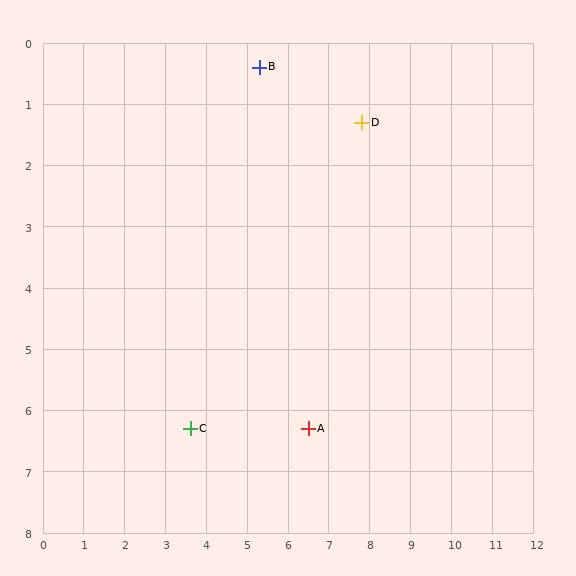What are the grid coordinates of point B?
Point B is at approximately (5.3, 0.4).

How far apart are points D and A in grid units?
Points D and A are about 5.2 grid units apart.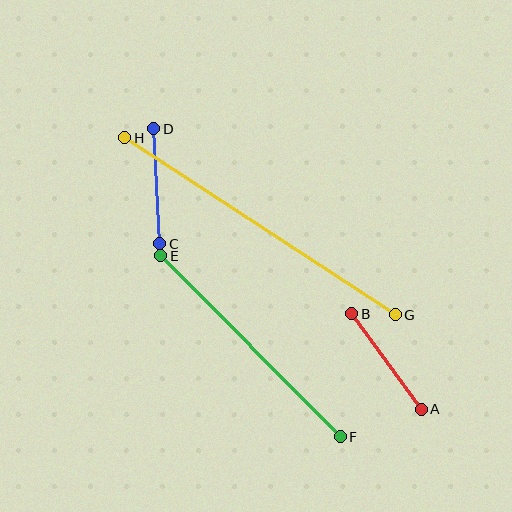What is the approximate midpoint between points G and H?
The midpoint is at approximately (260, 226) pixels.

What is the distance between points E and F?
The distance is approximately 255 pixels.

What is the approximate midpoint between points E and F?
The midpoint is at approximately (251, 346) pixels.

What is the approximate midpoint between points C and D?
The midpoint is at approximately (157, 186) pixels.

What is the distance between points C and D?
The distance is approximately 115 pixels.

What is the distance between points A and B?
The distance is approximately 118 pixels.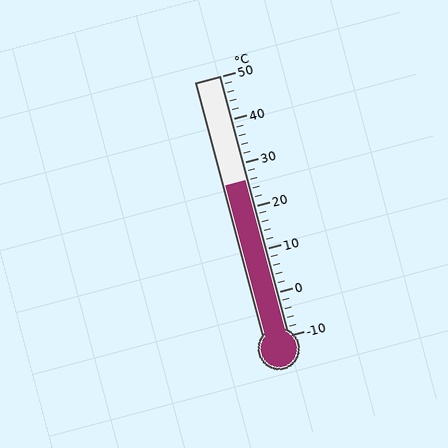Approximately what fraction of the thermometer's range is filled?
The thermometer is filled to approximately 60% of its range.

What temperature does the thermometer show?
The thermometer shows approximately 26°C.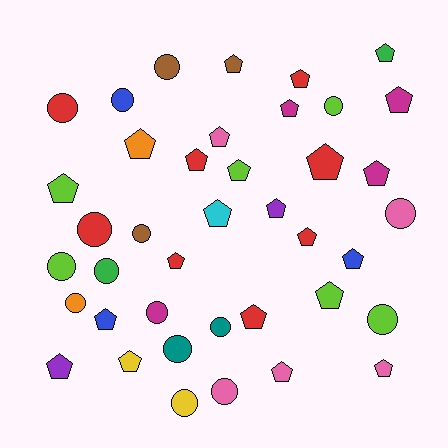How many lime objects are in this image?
There are 6 lime objects.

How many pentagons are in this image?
There are 24 pentagons.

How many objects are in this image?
There are 40 objects.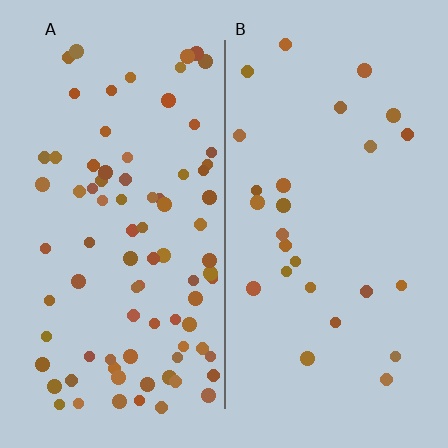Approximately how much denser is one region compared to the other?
Approximately 3.1× — region A over region B.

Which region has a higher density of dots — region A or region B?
A (the left).